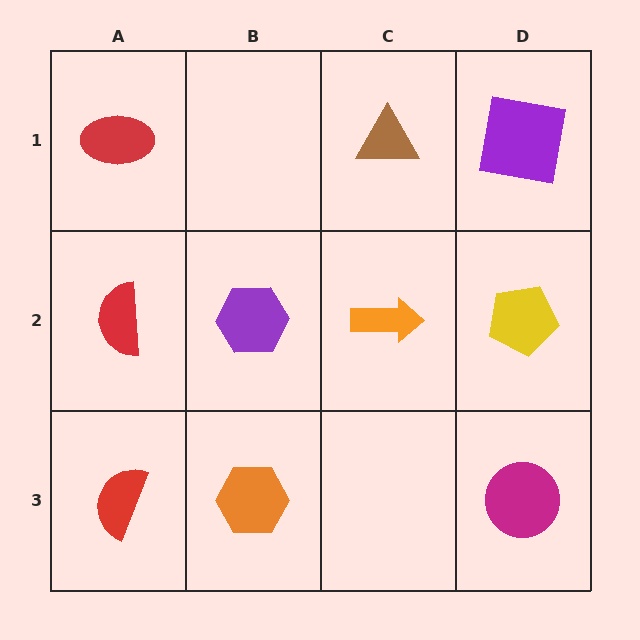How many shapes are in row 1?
3 shapes.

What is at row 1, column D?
A purple square.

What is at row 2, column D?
A yellow pentagon.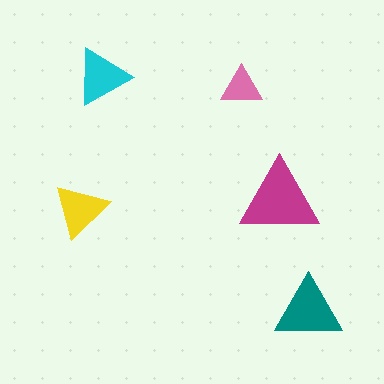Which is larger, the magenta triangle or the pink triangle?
The magenta one.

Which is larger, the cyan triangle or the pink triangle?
The cyan one.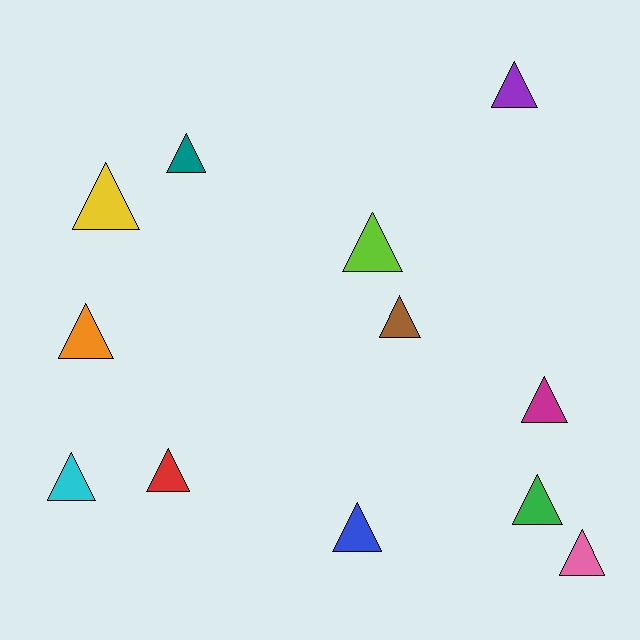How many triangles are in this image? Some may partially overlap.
There are 12 triangles.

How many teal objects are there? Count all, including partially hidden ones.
There is 1 teal object.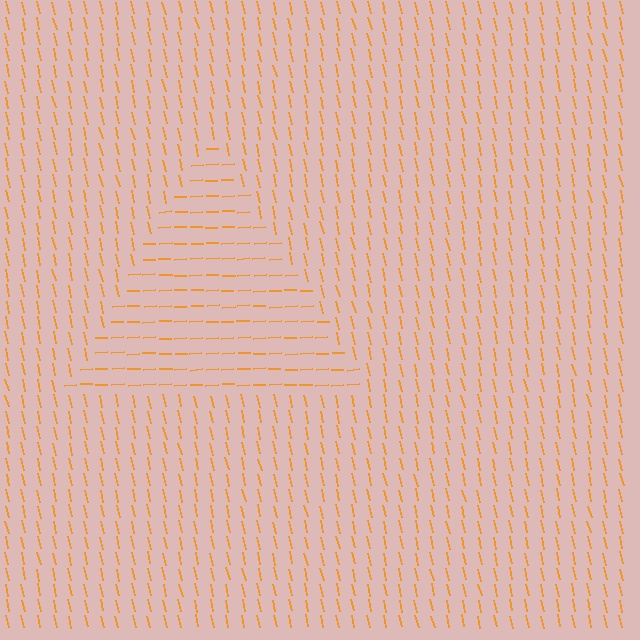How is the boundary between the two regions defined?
The boundary is defined purely by a change in line orientation (approximately 80 degrees difference). All lines are the same color and thickness.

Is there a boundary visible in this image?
Yes, there is a texture boundary formed by a change in line orientation.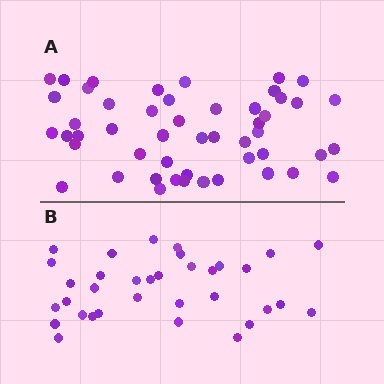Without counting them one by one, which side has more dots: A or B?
Region A (the top region) has more dots.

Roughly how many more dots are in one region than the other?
Region A has approximately 15 more dots than region B.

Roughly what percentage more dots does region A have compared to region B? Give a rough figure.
About 45% more.